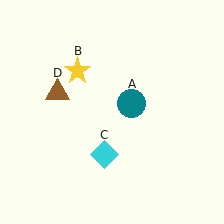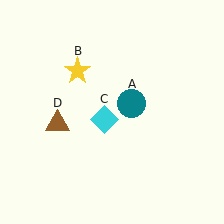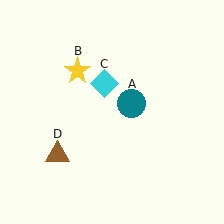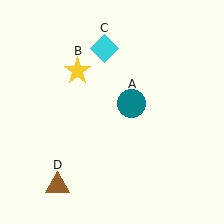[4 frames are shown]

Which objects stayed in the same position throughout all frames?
Teal circle (object A) and yellow star (object B) remained stationary.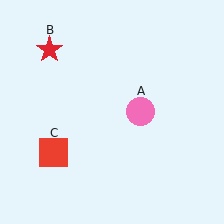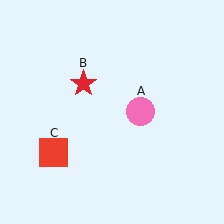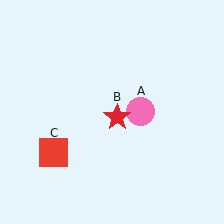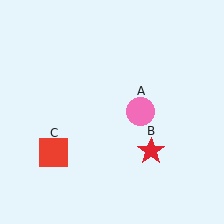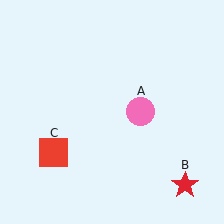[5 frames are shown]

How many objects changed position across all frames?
1 object changed position: red star (object B).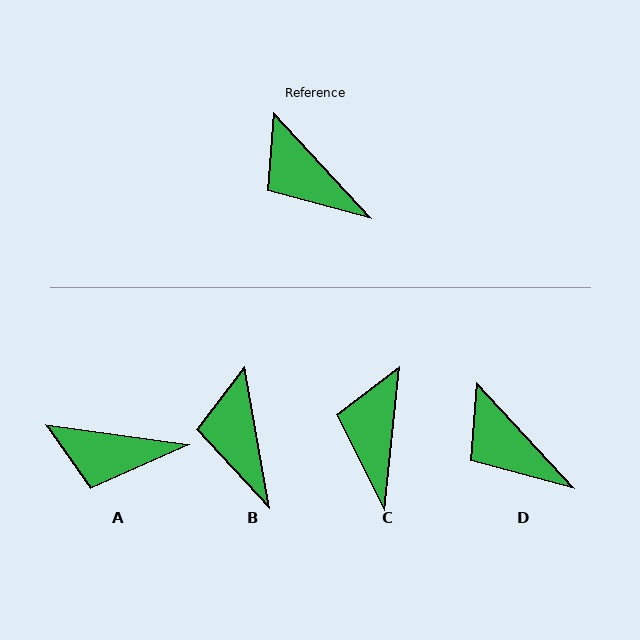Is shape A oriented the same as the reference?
No, it is off by about 39 degrees.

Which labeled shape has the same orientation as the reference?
D.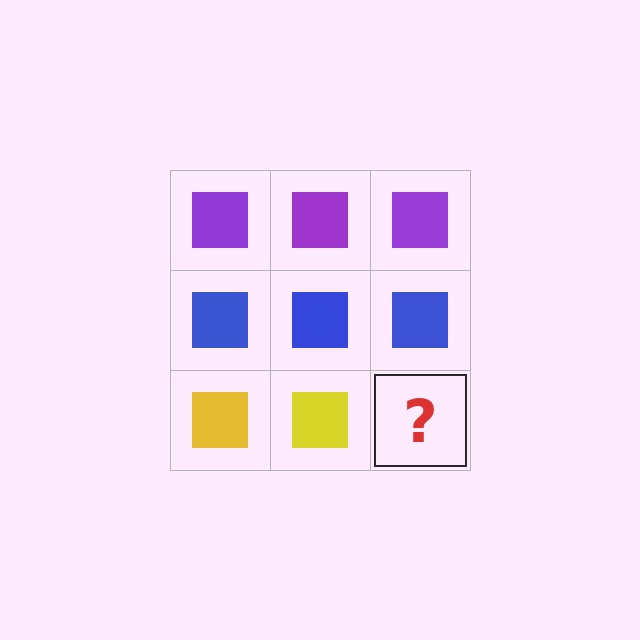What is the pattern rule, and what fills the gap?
The rule is that each row has a consistent color. The gap should be filled with a yellow square.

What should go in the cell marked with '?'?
The missing cell should contain a yellow square.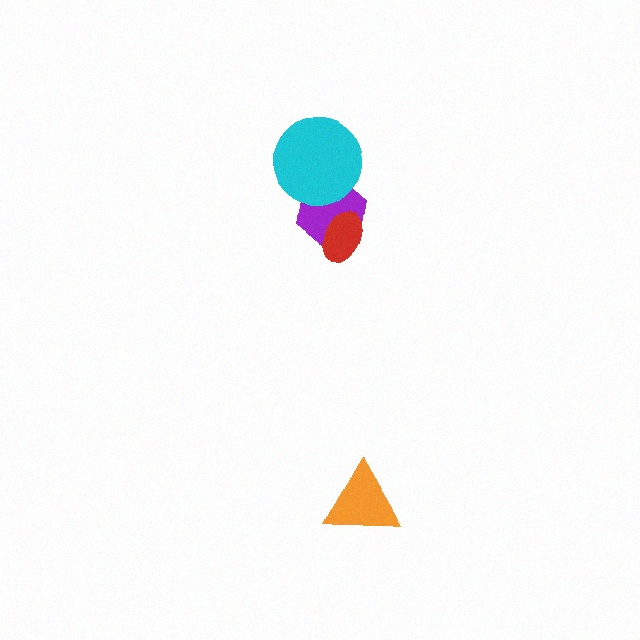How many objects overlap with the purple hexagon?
2 objects overlap with the purple hexagon.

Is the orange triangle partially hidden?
No, no other shape covers it.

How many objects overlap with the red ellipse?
1 object overlaps with the red ellipse.